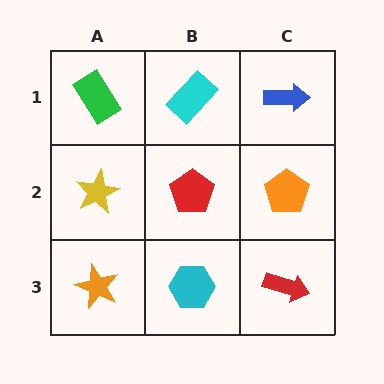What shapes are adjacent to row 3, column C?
An orange pentagon (row 2, column C), a cyan hexagon (row 3, column B).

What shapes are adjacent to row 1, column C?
An orange pentagon (row 2, column C), a cyan rectangle (row 1, column B).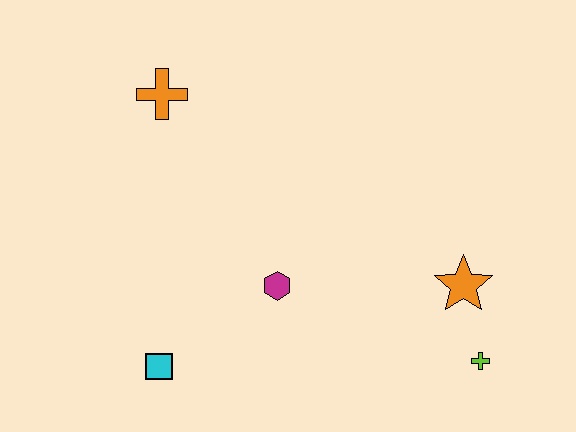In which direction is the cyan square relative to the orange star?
The cyan square is to the left of the orange star.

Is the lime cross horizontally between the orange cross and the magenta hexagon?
No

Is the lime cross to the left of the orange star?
No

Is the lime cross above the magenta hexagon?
No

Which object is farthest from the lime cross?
The orange cross is farthest from the lime cross.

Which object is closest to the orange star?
The lime cross is closest to the orange star.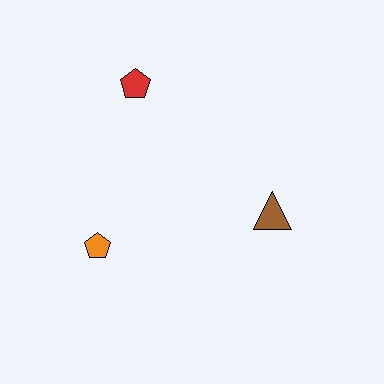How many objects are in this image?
There are 3 objects.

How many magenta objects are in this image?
There are no magenta objects.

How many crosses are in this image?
There are no crosses.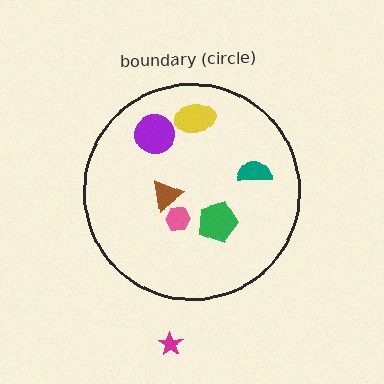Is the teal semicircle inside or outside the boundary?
Inside.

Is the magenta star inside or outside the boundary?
Outside.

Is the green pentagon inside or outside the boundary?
Inside.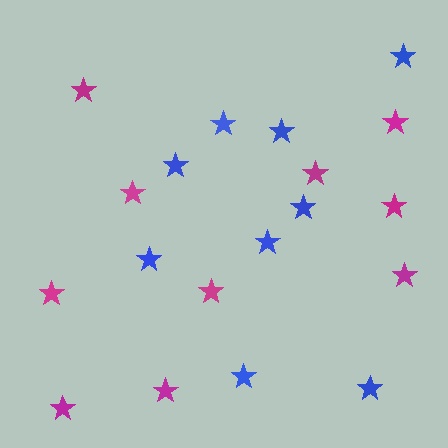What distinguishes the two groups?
There are 2 groups: one group of magenta stars (10) and one group of blue stars (9).